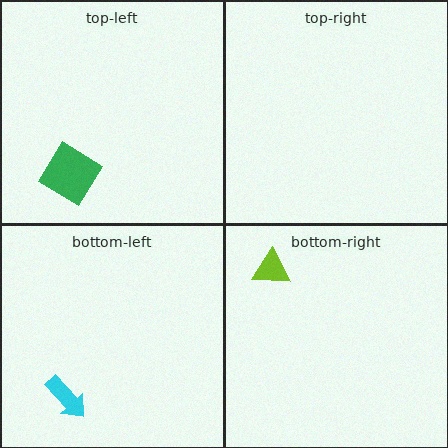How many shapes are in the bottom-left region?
1.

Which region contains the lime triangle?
The bottom-right region.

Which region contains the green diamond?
The top-left region.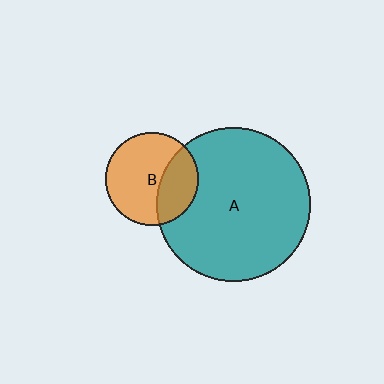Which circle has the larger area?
Circle A (teal).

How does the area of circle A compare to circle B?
Approximately 2.7 times.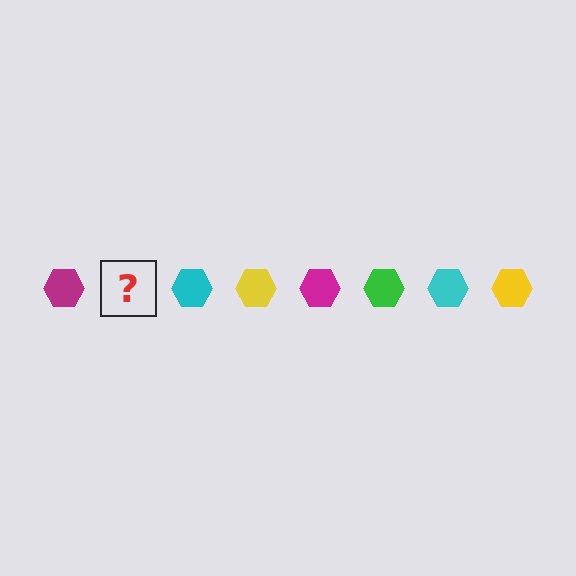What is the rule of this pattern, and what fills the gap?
The rule is that the pattern cycles through magenta, green, cyan, yellow hexagons. The gap should be filled with a green hexagon.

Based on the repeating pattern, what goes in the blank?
The blank should be a green hexagon.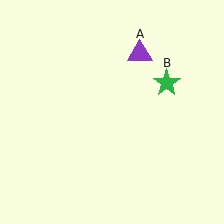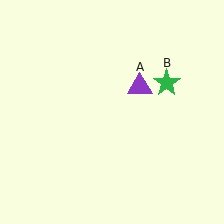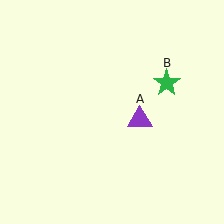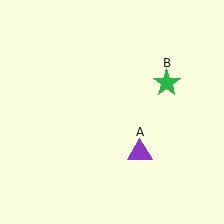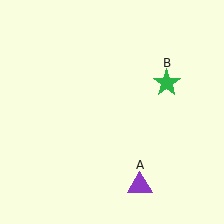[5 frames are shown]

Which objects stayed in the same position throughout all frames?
Green star (object B) remained stationary.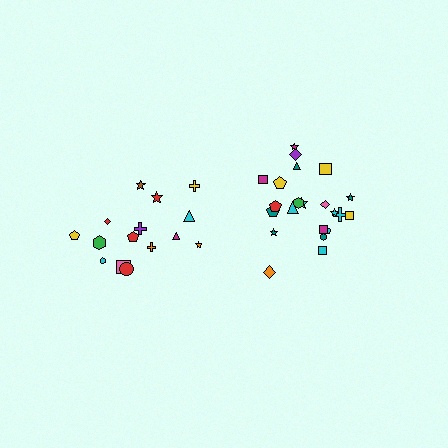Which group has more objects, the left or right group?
The right group.